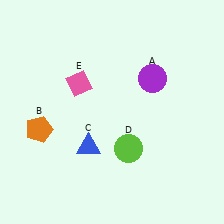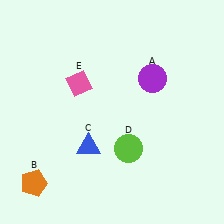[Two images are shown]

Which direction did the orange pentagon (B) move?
The orange pentagon (B) moved down.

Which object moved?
The orange pentagon (B) moved down.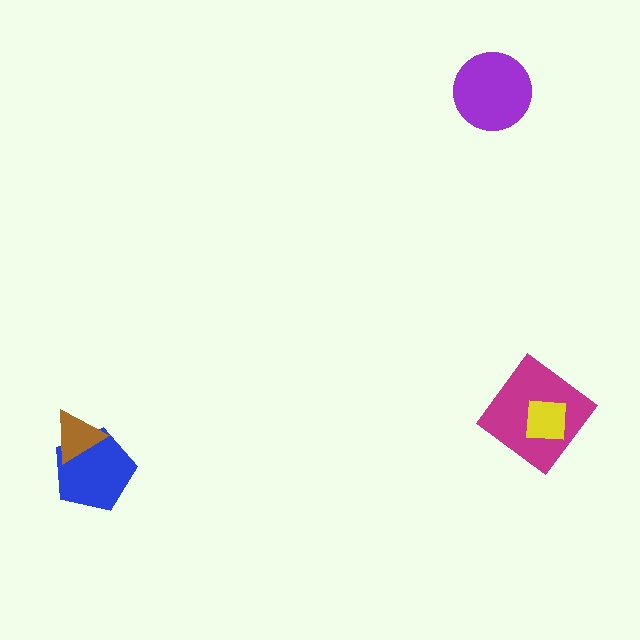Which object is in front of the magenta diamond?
The yellow square is in front of the magenta diamond.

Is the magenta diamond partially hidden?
Yes, it is partially covered by another shape.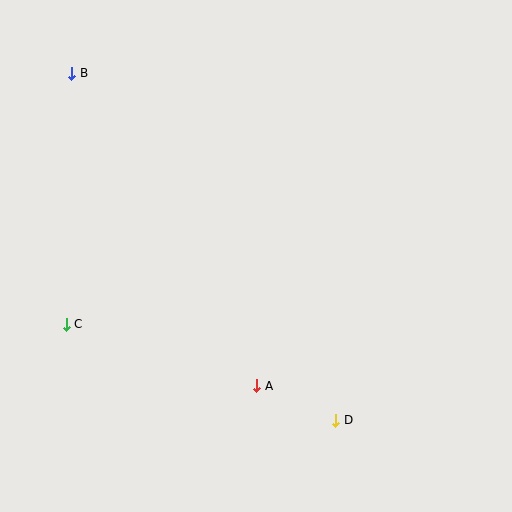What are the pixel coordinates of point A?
Point A is at (257, 386).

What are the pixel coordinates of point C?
Point C is at (66, 324).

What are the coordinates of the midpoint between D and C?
The midpoint between D and C is at (201, 372).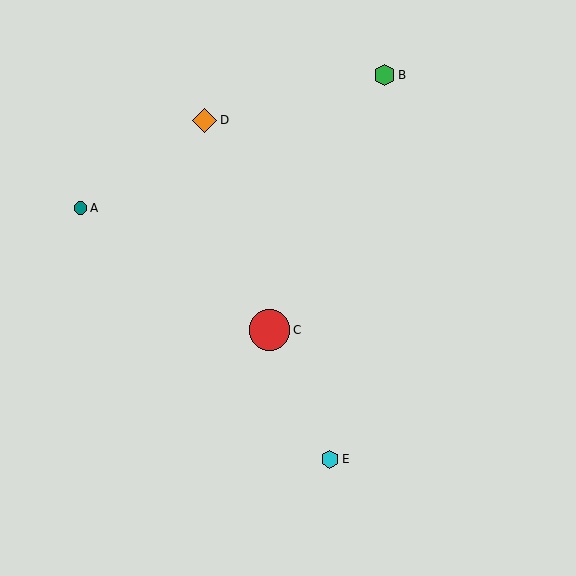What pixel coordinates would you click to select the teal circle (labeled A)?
Click at (81, 208) to select the teal circle A.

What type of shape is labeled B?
Shape B is a green hexagon.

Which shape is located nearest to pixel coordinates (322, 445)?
The cyan hexagon (labeled E) at (330, 459) is nearest to that location.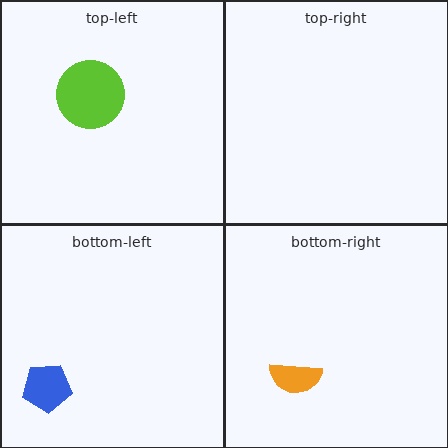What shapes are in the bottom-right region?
The orange semicircle.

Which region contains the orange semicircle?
The bottom-right region.